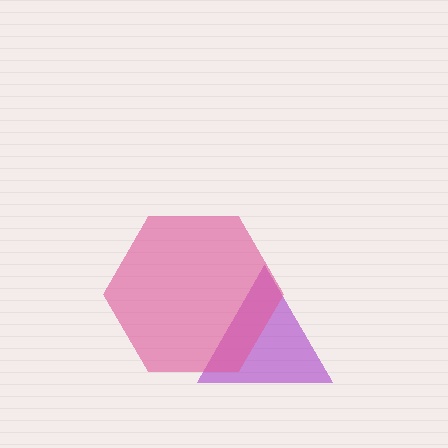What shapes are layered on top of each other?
The layered shapes are: a purple triangle, a pink hexagon.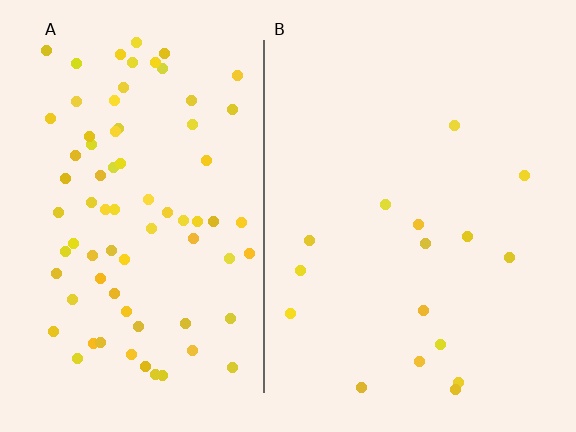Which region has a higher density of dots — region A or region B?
A (the left).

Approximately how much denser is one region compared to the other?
Approximately 4.8× — region A over region B.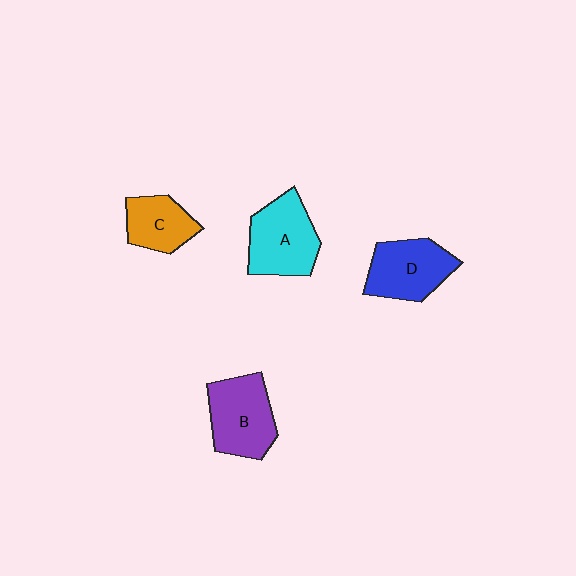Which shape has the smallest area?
Shape C (orange).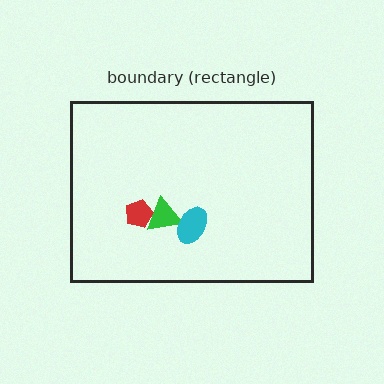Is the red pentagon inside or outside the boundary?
Inside.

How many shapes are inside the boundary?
3 inside, 0 outside.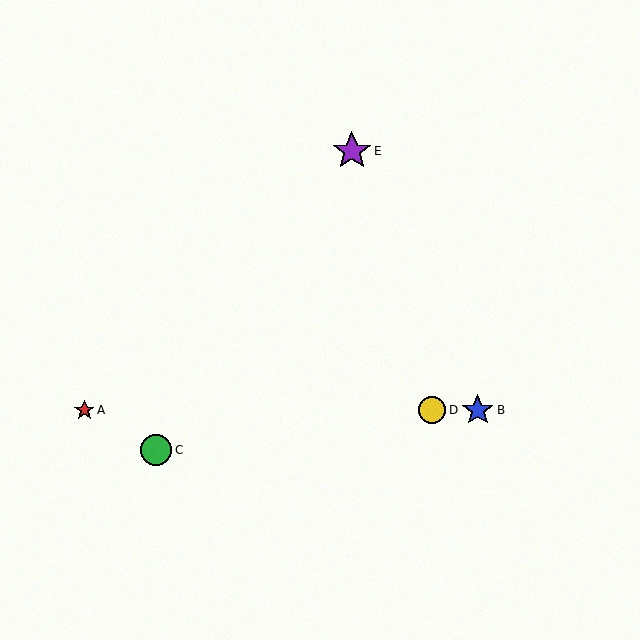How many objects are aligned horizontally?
3 objects (A, B, D) are aligned horizontally.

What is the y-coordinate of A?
Object A is at y≈410.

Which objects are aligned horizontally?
Objects A, B, D are aligned horizontally.